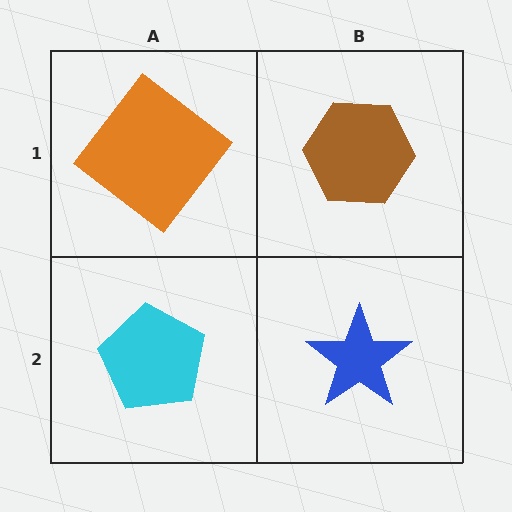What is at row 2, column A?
A cyan pentagon.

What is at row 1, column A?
An orange diamond.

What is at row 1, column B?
A brown hexagon.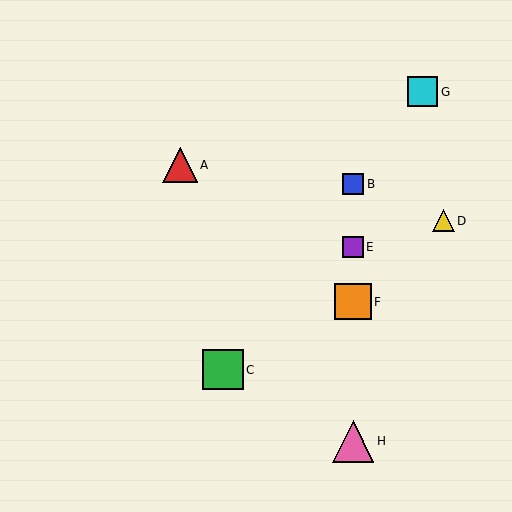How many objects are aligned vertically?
4 objects (B, E, F, H) are aligned vertically.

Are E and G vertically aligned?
No, E is at x≈353 and G is at x≈423.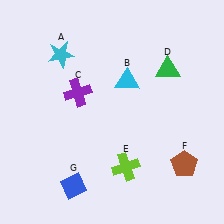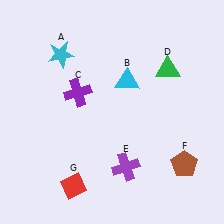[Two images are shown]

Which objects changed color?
E changed from lime to purple. G changed from blue to red.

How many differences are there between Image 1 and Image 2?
There are 2 differences between the two images.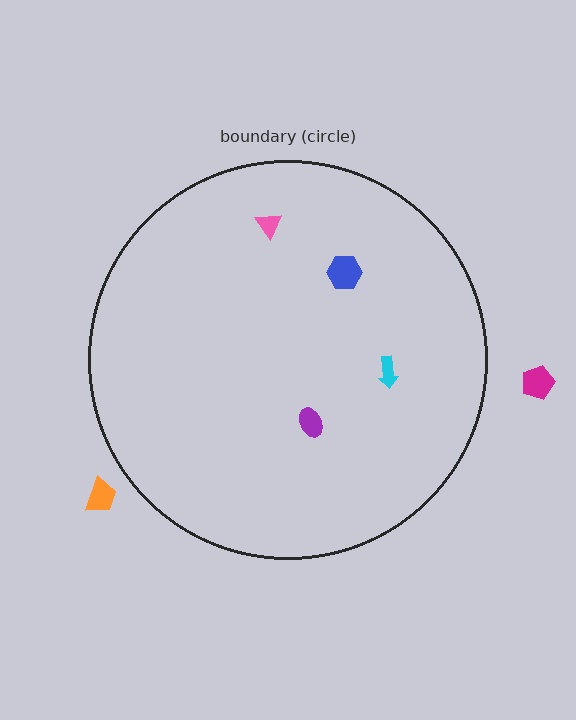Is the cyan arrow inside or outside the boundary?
Inside.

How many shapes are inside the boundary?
4 inside, 2 outside.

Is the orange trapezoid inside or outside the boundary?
Outside.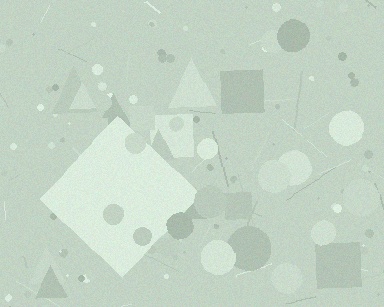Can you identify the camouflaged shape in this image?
The camouflaged shape is a diamond.